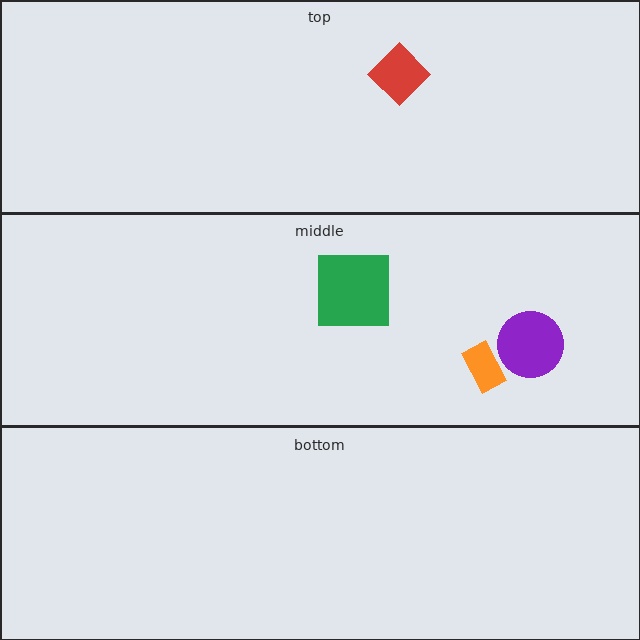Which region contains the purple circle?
The middle region.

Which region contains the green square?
The middle region.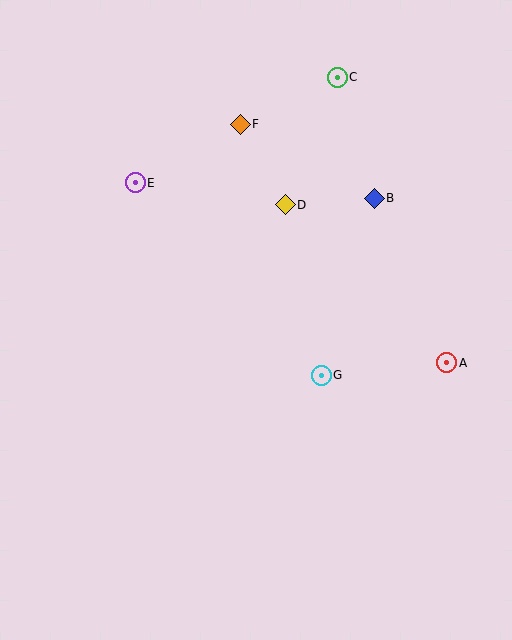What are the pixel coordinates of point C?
Point C is at (337, 77).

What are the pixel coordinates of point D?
Point D is at (285, 205).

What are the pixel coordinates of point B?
Point B is at (374, 198).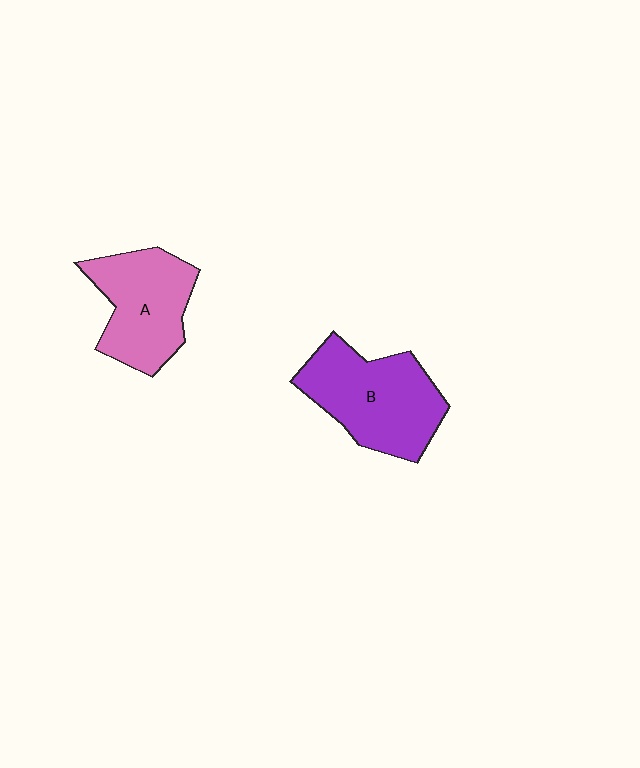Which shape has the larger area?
Shape B (purple).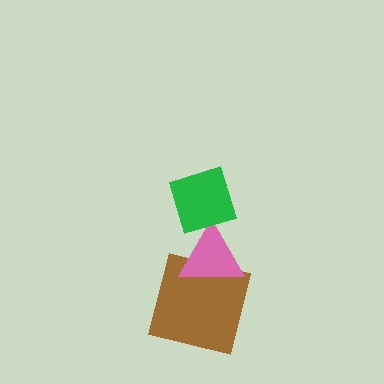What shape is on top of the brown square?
The pink triangle is on top of the brown square.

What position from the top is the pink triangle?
The pink triangle is 2nd from the top.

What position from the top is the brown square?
The brown square is 3rd from the top.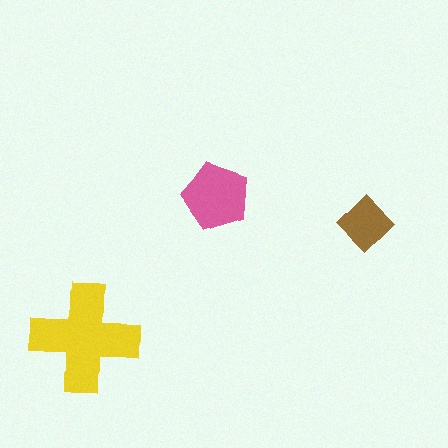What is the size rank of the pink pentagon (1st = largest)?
2nd.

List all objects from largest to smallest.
The yellow cross, the pink pentagon, the brown diamond.